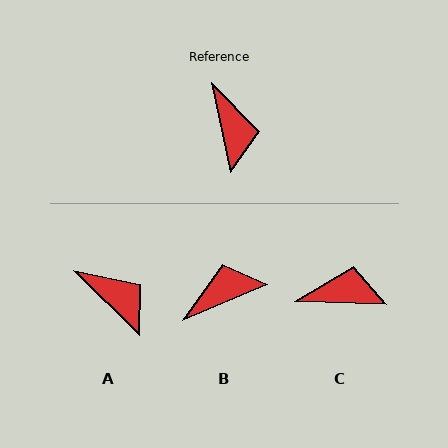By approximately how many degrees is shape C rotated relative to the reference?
Approximately 76 degrees counter-clockwise.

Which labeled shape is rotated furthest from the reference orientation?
B, about 101 degrees away.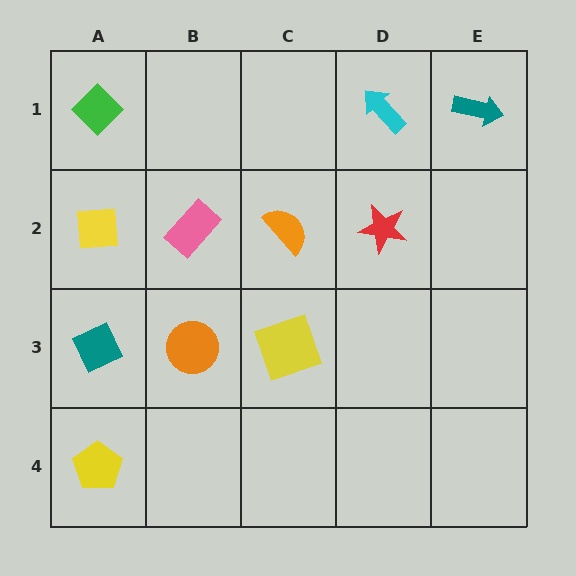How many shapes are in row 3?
3 shapes.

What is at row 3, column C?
A yellow square.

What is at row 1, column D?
A cyan arrow.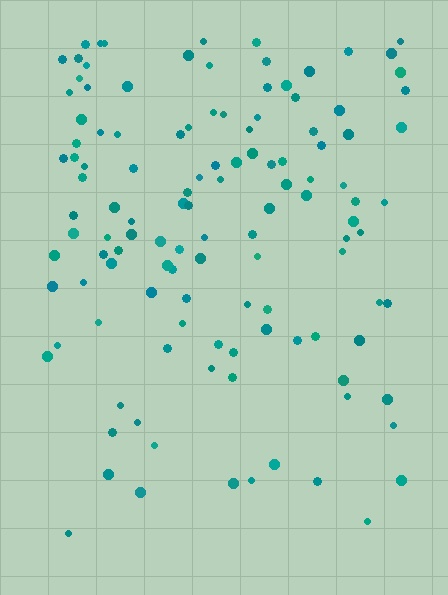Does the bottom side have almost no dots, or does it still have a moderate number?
Still a moderate number, just noticeably fewer than the top.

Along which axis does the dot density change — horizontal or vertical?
Vertical.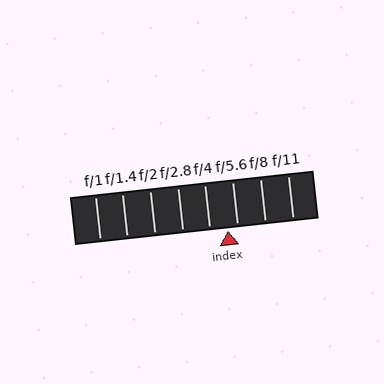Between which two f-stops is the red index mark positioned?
The index mark is between f/4 and f/5.6.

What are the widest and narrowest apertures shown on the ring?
The widest aperture shown is f/1 and the narrowest is f/11.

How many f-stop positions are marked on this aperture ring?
There are 8 f-stop positions marked.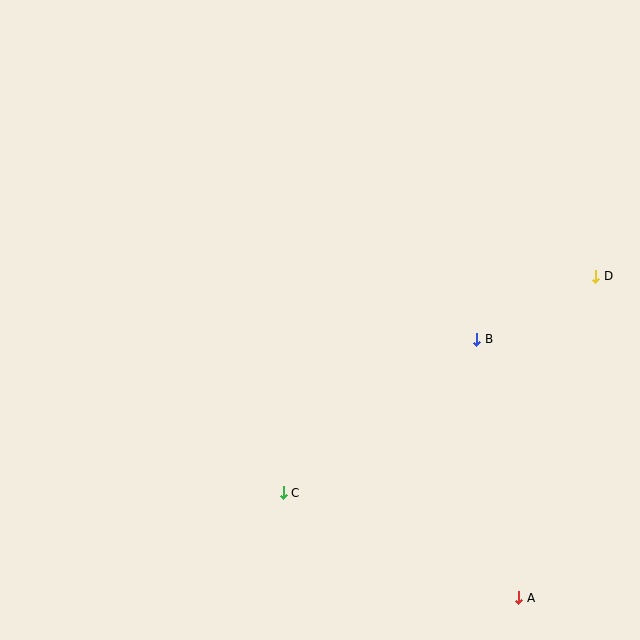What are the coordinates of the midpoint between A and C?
The midpoint between A and C is at (401, 545).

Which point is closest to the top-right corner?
Point D is closest to the top-right corner.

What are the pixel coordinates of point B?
Point B is at (477, 339).